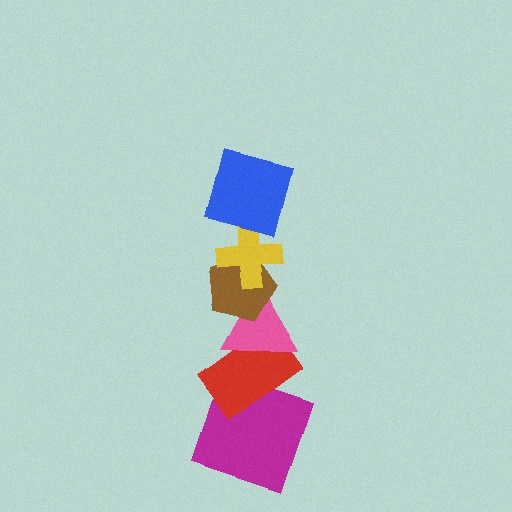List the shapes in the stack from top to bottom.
From top to bottom: the blue square, the yellow cross, the brown pentagon, the pink triangle, the red rectangle, the magenta square.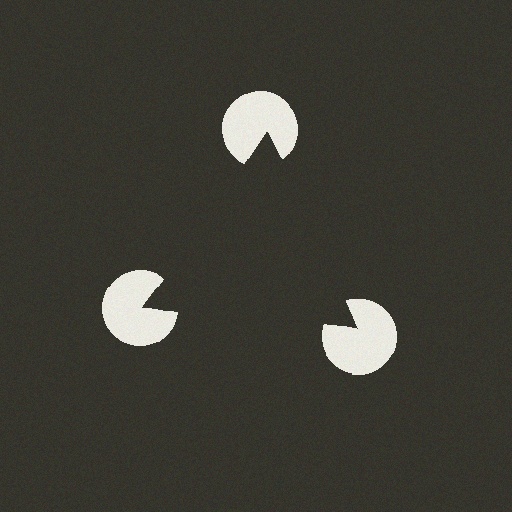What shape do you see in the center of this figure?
An illusory triangle — its edges are inferred from the aligned wedge cuts in the pac-man discs, not physically drawn.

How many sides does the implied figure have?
3 sides.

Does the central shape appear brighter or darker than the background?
It typically appears slightly darker than the background, even though no actual brightness change is drawn.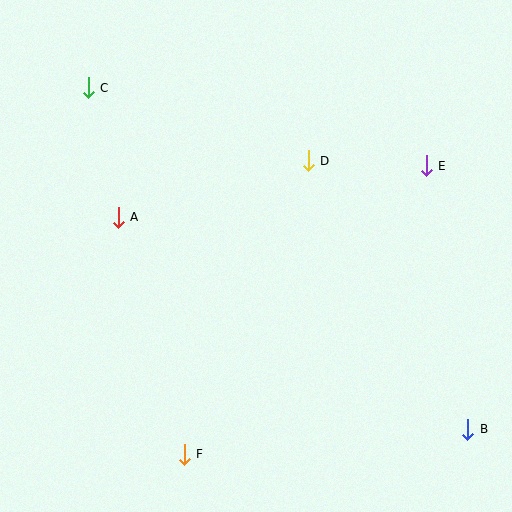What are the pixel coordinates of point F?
Point F is at (184, 454).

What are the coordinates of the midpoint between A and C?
The midpoint between A and C is at (103, 153).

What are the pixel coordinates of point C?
Point C is at (88, 88).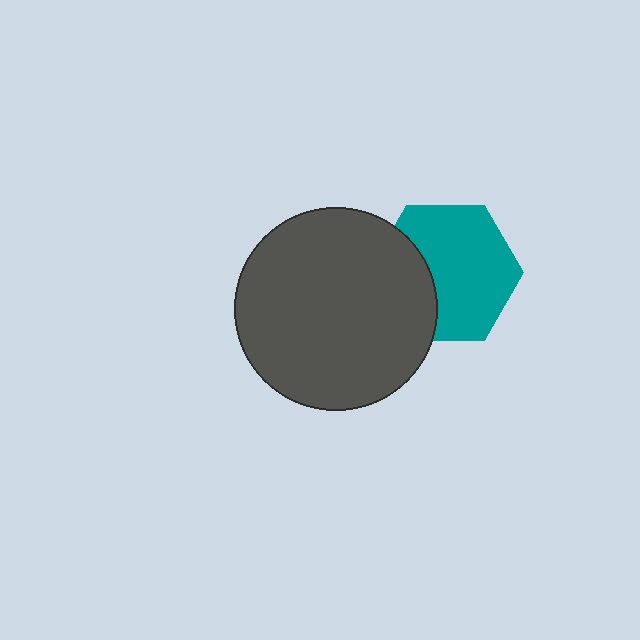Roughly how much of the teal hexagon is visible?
Most of it is visible (roughly 68%).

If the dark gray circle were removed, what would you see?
You would see the complete teal hexagon.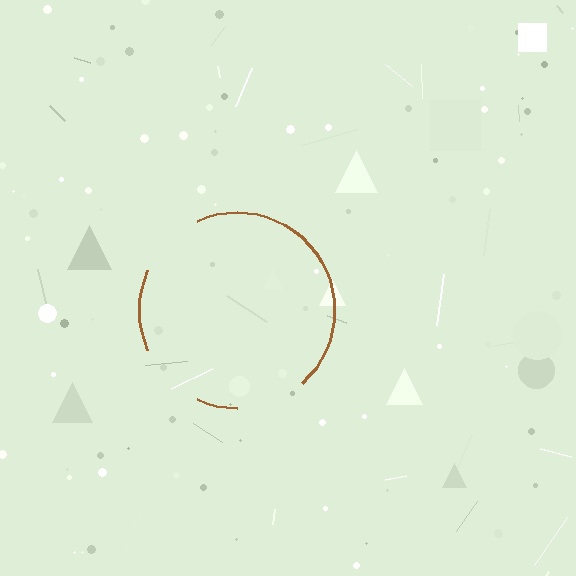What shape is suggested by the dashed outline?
The dashed outline suggests a circle.